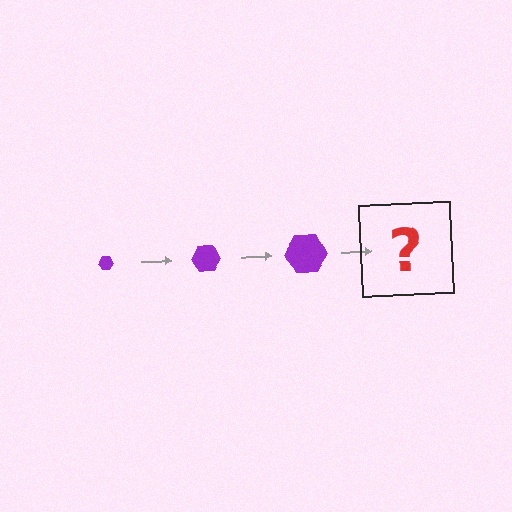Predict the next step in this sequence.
The next step is a purple hexagon, larger than the previous one.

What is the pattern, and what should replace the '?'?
The pattern is that the hexagon gets progressively larger each step. The '?' should be a purple hexagon, larger than the previous one.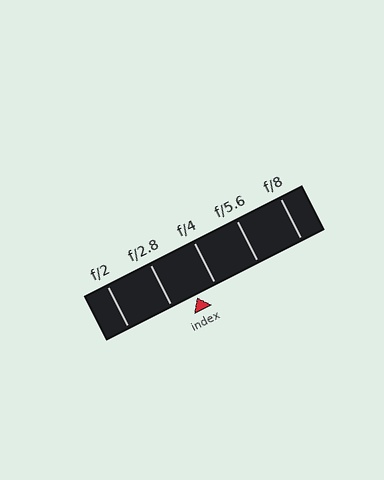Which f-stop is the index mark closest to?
The index mark is closest to f/4.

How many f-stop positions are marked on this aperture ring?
There are 5 f-stop positions marked.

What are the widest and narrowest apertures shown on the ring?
The widest aperture shown is f/2 and the narrowest is f/8.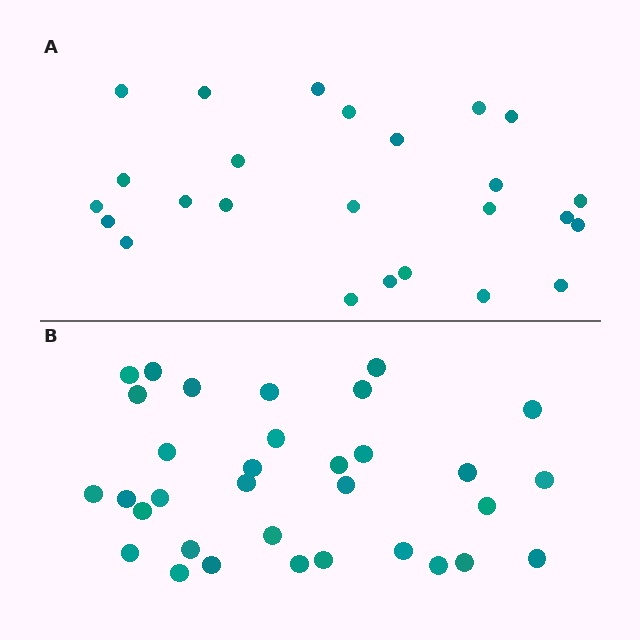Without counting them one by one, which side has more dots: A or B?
Region B (the bottom region) has more dots.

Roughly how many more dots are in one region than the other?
Region B has roughly 8 or so more dots than region A.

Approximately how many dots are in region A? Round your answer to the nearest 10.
About 20 dots. (The exact count is 25, which rounds to 20.)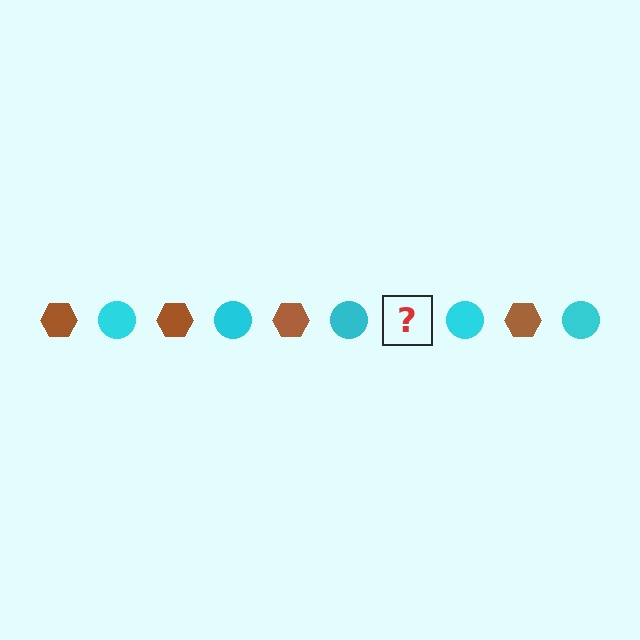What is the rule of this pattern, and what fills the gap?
The rule is that the pattern alternates between brown hexagon and cyan circle. The gap should be filled with a brown hexagon.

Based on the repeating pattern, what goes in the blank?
The blank should be a brown hexagon.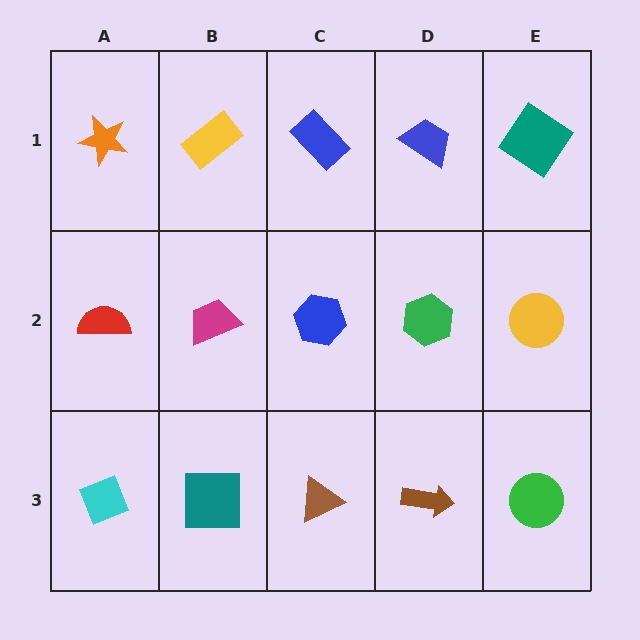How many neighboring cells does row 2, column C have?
4.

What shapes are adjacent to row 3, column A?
A red semicircle (row 2, column A), a teal square (row 3, column B).